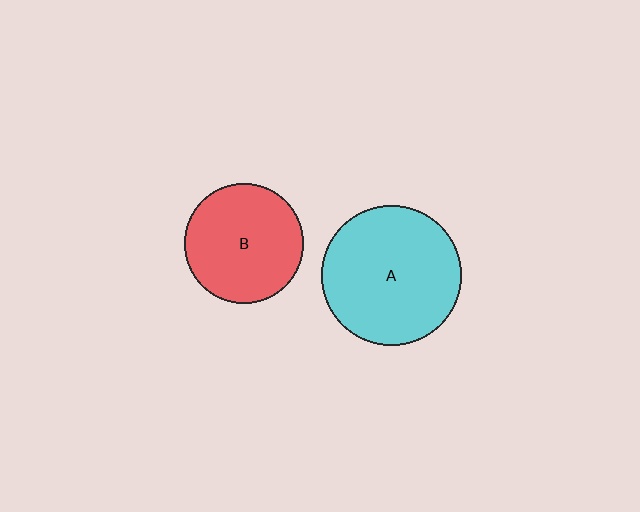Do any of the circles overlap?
No, none of the circles overlap.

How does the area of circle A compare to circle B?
Approximately 1.4 times.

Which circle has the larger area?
Circle A (cyan).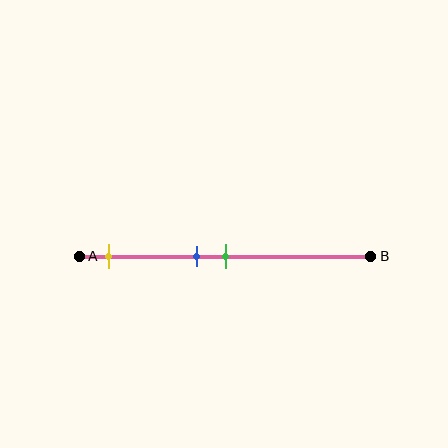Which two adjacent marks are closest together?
The blue and green marks are the closest adjacent pair.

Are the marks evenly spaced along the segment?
No, the marks are not evenly spaced.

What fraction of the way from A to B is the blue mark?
The blue mark is approximately 40% (0.4) of the way from A to B.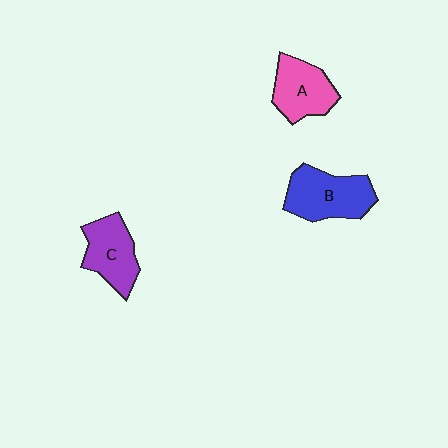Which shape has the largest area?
Shape B (blue).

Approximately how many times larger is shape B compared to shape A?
Approximately 1.2 times.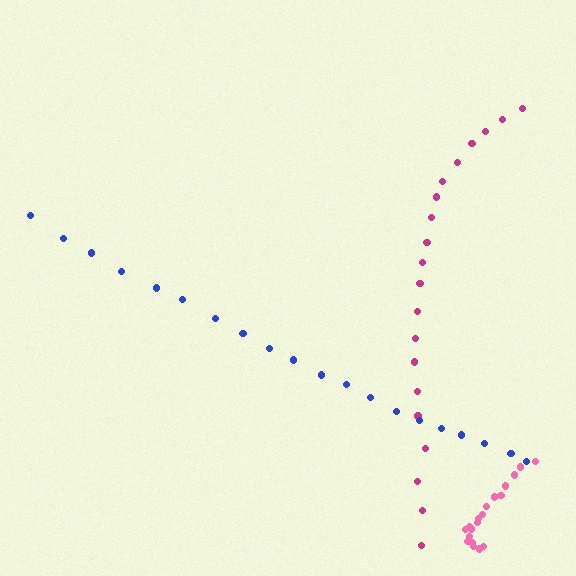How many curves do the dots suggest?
There are 3 distinct paths.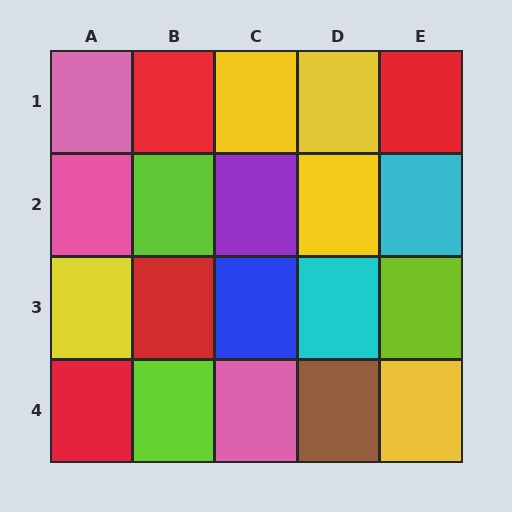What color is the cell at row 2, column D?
Yellow.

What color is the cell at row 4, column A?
Red.